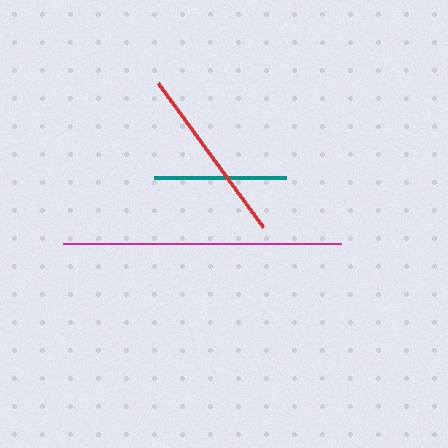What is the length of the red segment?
The red segment is approximately 179 pixels long.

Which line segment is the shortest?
The teal line is the shortest at approximately 131 pixels.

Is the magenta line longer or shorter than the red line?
The magenta line is longer than the red line.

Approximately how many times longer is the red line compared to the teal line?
The red line is approximately 1.4 times the length of the teal line.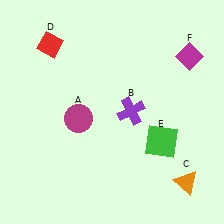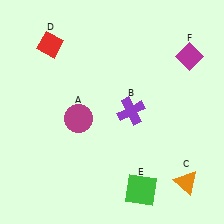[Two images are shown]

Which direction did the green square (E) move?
The green square (E) moved down.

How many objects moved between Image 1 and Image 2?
1 object moved between the two images.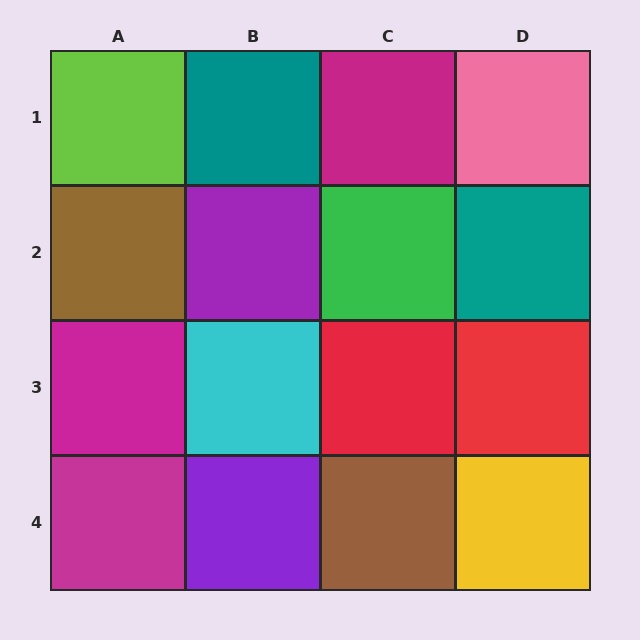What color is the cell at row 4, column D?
Yellow.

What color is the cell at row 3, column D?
Red.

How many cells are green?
1 cell is green.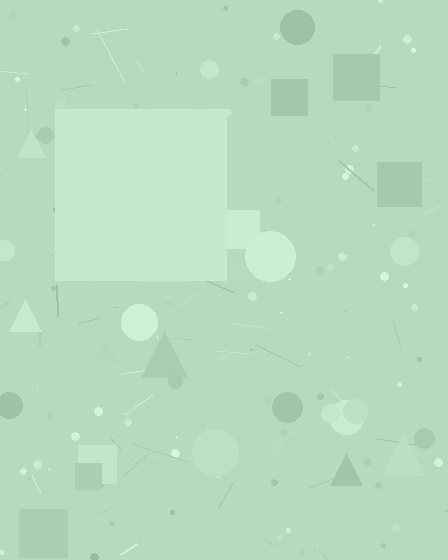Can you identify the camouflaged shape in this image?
The camouflaged shape is a square.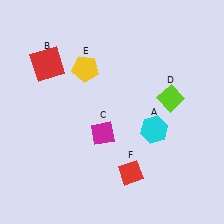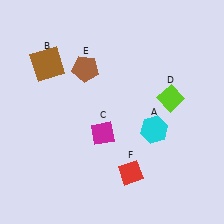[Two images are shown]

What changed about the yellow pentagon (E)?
In Image 1, E is yellow. In Image 2, it changed to brown.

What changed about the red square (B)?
In Image 1, B is red. In Image 2, it changed to brown.